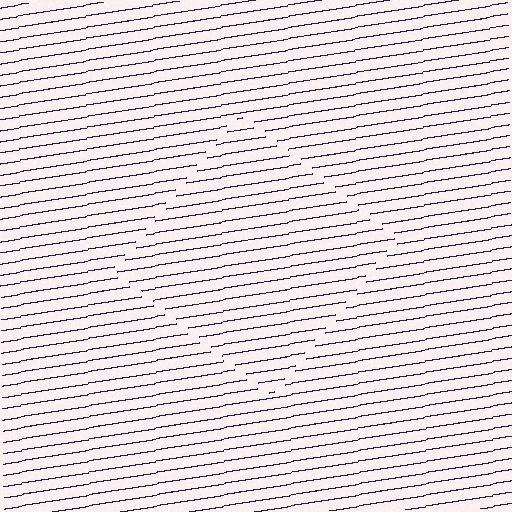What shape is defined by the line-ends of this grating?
An illusory square. The interior of the shape contains the same grating, shifted by half a period — the contour is defined by the phase discontinuity where line-ends from the inner and outer gratings abut.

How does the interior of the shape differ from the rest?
The interior of the shape contains the same grating, shifted by half a period — the contour is defined by the phase discontinuity where line-ends from the inner and outer gratings abut.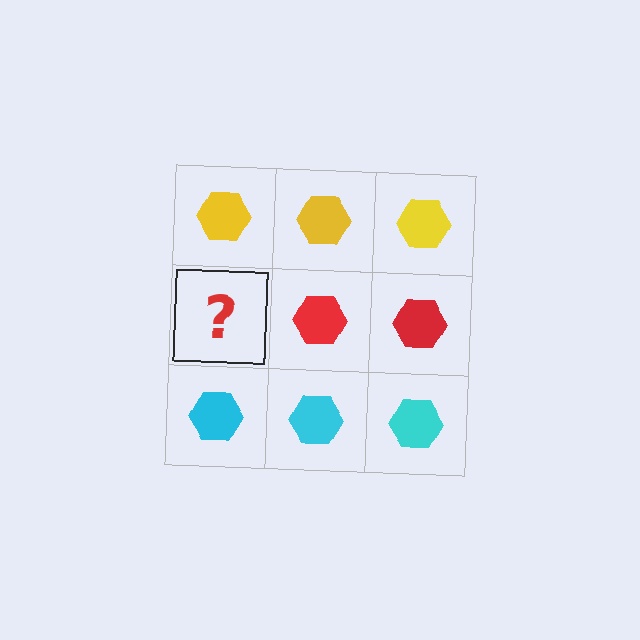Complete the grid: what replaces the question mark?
The question mark should be replaced with a red hexagon.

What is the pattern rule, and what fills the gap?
The rule is that each row has a consistent color. The gap should be filled with a red hexagon.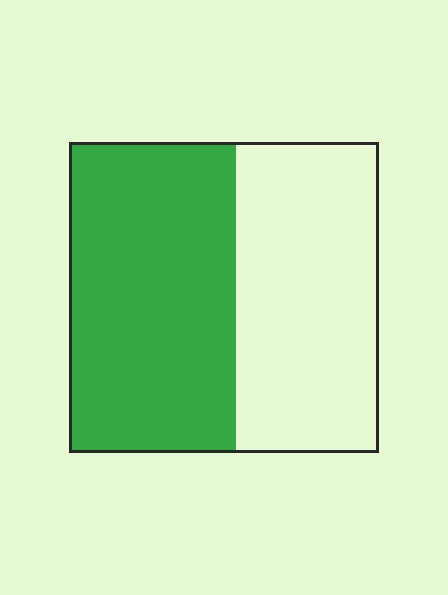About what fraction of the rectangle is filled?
About one half (1/2).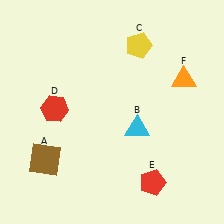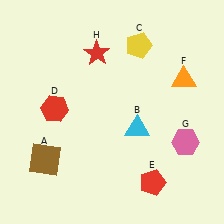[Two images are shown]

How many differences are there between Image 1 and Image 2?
There are 2 differences between the two images.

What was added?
A pink hexagon (G), a red star (H) were added in Image 2.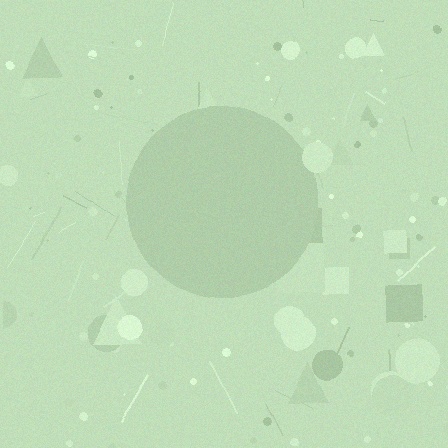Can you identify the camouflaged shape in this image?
The camouflaged shape is a circle.